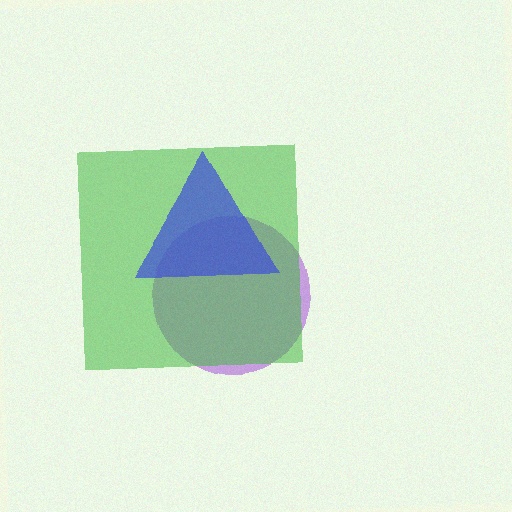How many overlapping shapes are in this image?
There are 3 overlapping shapes in the image.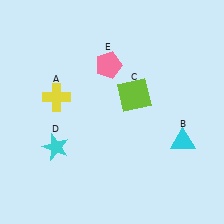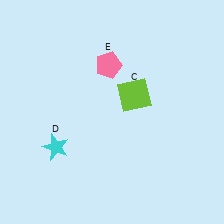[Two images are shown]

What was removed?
The yellow cross (A), the cyan triangle (B) were removed in Image 2.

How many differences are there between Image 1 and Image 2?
There are 2 differences between the two images.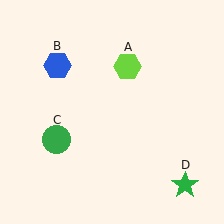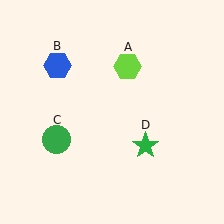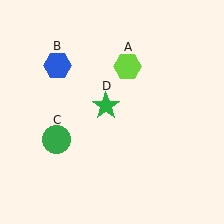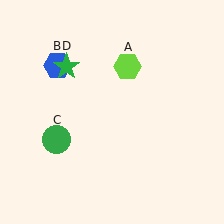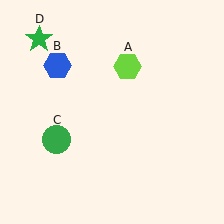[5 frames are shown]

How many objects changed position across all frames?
1 object changed position: green star (object D).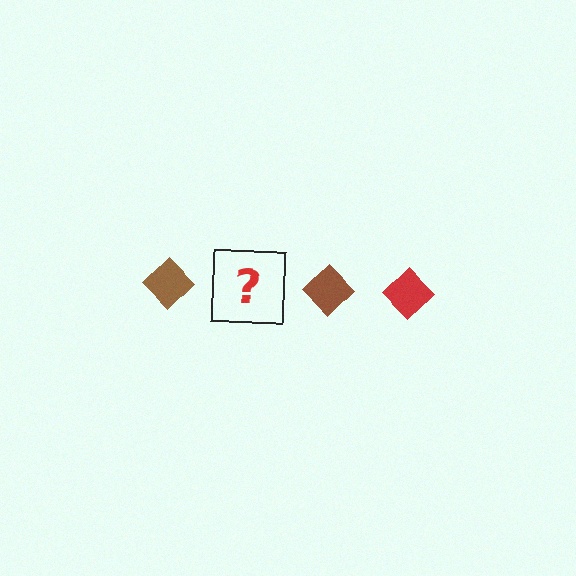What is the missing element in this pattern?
The missing element is a red diamond.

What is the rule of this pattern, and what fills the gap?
The rule is that the pattern cycles through brown, red diamonds. The gap should be filled with a red diamond.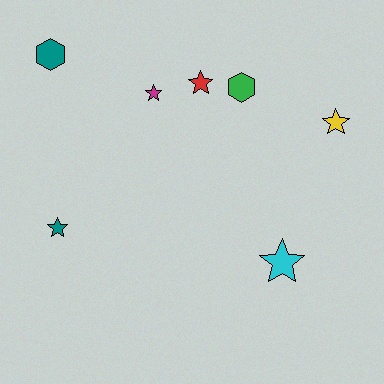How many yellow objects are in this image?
There is 1 yellow object.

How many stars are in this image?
There are 5 stars.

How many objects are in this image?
There are 7 objects.